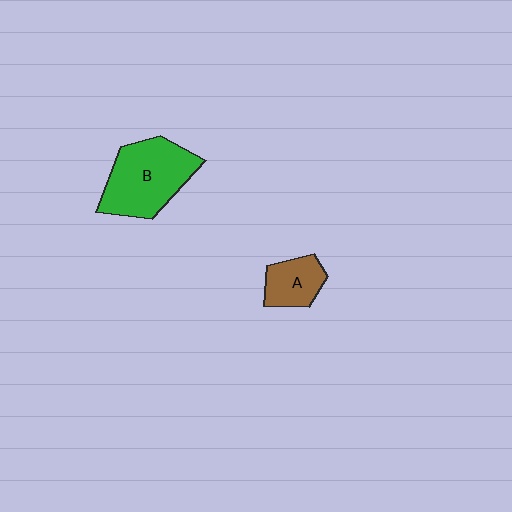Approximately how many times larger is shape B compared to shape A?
Approximately 2.2 times.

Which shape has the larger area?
Shape B (green).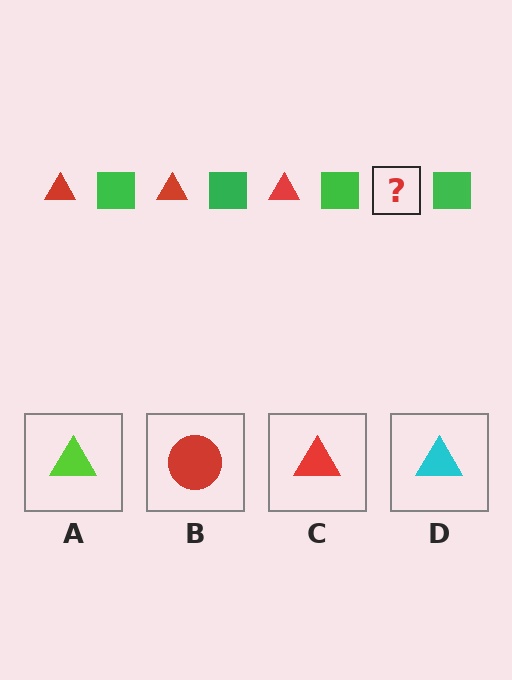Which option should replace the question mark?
Option C.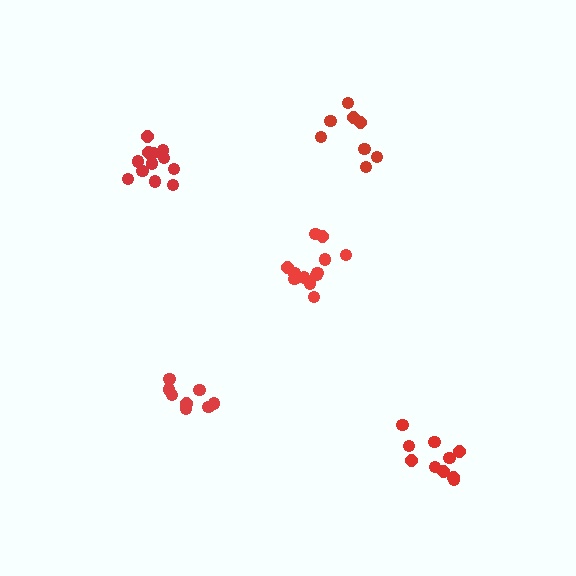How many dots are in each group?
Group 1: 13 dots, Group 2: 8 dots, Group 3: 10 dots, Group 4: 12 dots, Group 5: 8 dots (51 total).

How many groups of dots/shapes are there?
There are 5 groups.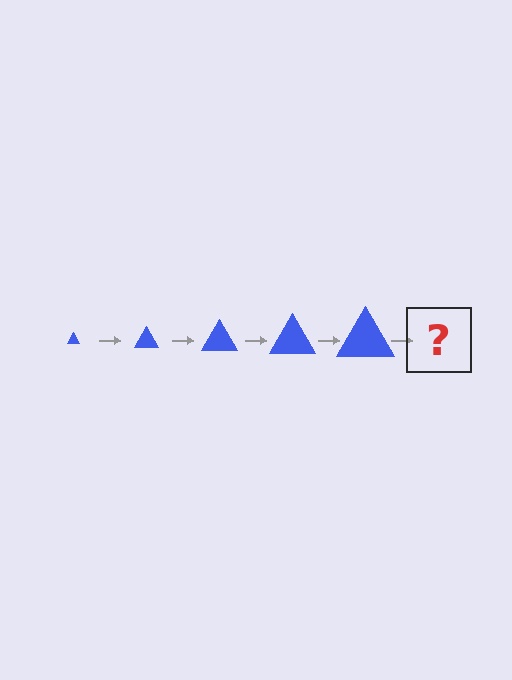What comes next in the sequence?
The next element should be a blue triangle, larger than the previous one.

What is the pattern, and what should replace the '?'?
The pattern is that the triangle gets progressively larger each step. The '?' should be a blue triangle, larger than the previous one.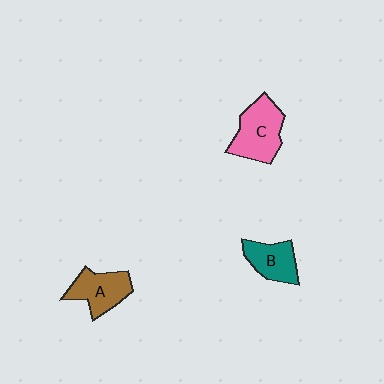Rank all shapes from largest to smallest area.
From largest to smallest: C (pink), A (brown), B (teal).